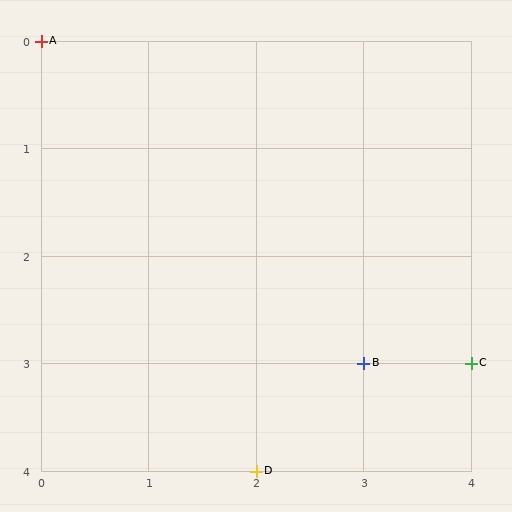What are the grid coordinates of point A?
Point A is at grid coordinates (0, 0).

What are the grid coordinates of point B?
Point B is at grid coordinates (3, 3).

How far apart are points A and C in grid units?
Points A and C are 4 columns and 3 rows apart (about 5.0 grid units diagonally).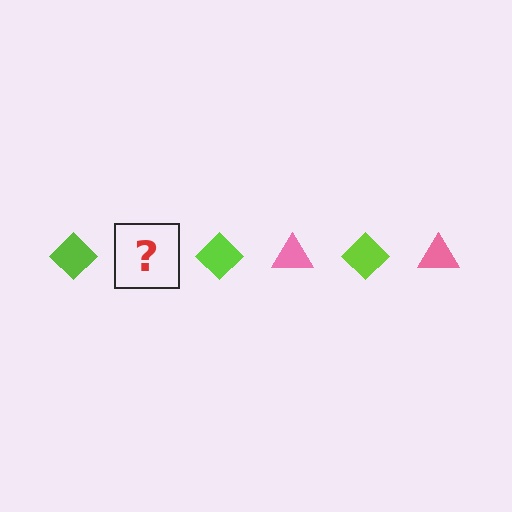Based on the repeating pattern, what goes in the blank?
The blank should be a pink triangle.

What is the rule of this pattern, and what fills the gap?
The rule is that the pattern alternates between lime diamond and pink triangle. The gap should be filled with a pink triangle.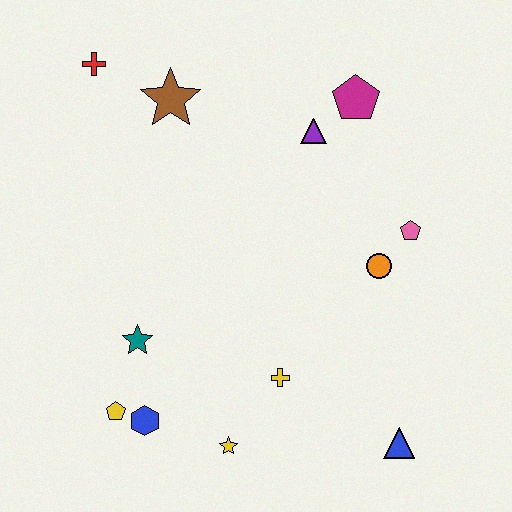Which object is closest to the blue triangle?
The yellow cross is closest to the blue triangle.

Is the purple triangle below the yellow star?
No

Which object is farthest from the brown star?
The blue triangle is farthest from the brown star.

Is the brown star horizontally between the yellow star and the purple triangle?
No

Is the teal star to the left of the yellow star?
Yes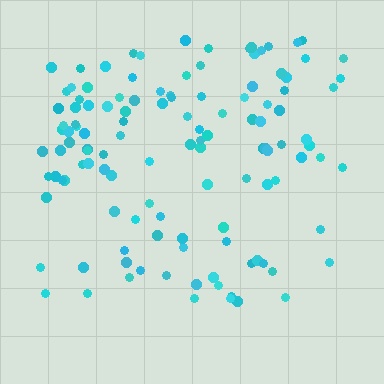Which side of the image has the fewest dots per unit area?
The bottom.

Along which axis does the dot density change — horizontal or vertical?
Vertical.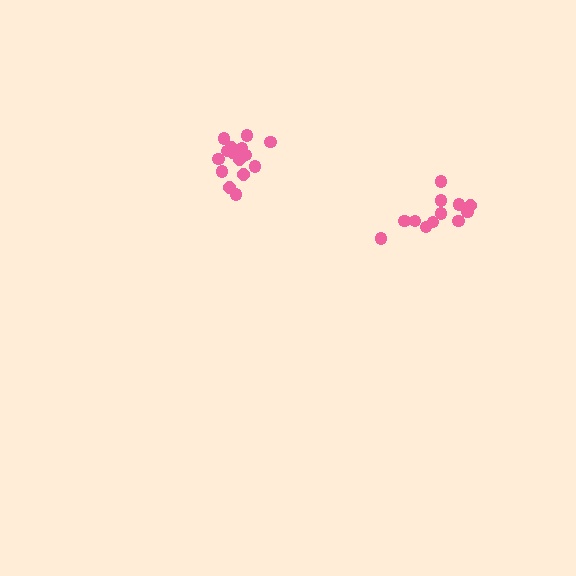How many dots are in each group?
Group 1: 12 dots, Group 2: 16 dots (28 total).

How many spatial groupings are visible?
There are 2 spatial groupings.